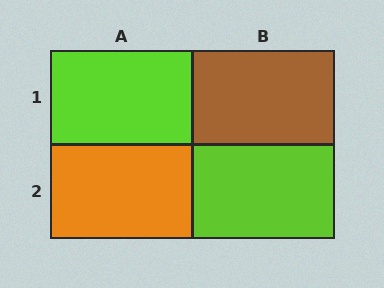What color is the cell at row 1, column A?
Lime.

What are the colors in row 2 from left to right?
Orange, lime.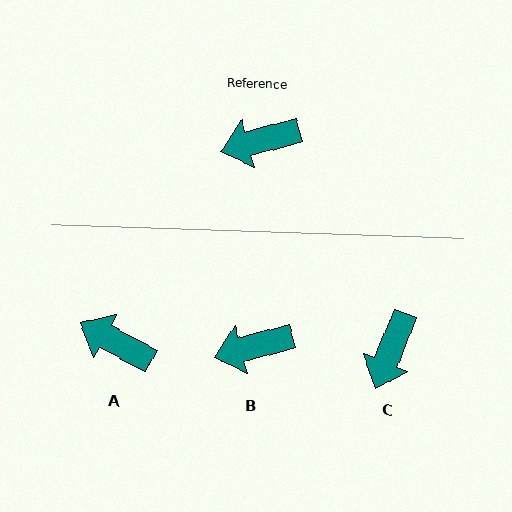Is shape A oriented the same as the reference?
No, it is off by about 43 degrees.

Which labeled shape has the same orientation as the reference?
B.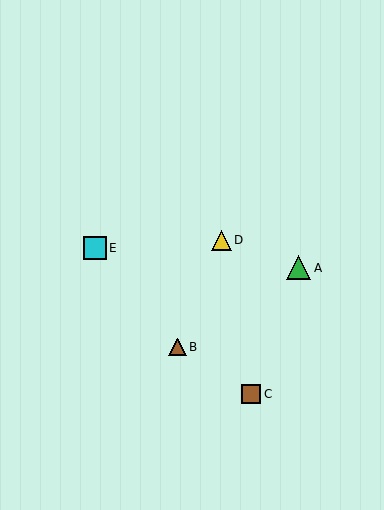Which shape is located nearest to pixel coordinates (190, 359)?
The brown triangle (labeled B) at (178, 347) is nearest to that location.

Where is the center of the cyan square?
The center of the cyan square is at (95, 248).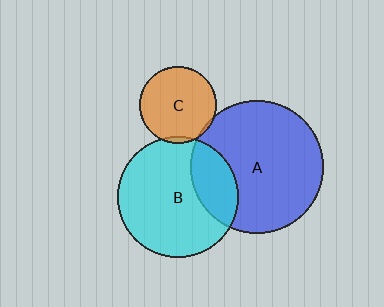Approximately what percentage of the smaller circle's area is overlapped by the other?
Approximately 5%.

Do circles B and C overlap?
Yes.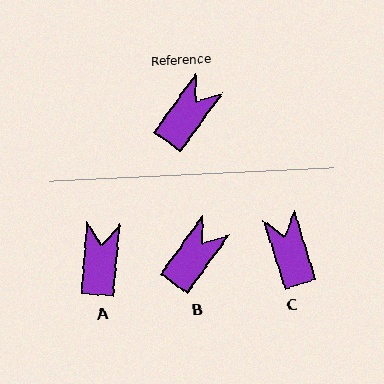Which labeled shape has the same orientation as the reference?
B.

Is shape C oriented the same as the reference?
No, it is off by about 53 degrees.